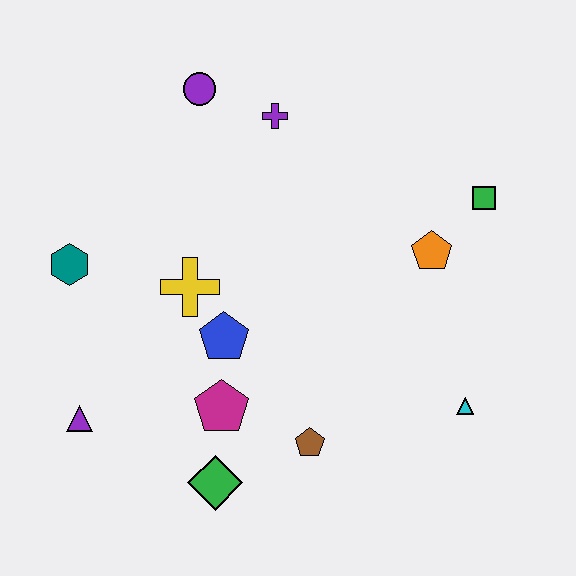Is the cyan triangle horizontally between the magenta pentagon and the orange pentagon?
No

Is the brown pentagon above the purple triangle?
No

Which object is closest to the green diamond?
The magenta pentagon is closest to the green diamond.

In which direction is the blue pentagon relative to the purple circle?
The blue pentagon is below the purple circle.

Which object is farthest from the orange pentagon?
The purple triangle is farthest from the orange pentagon.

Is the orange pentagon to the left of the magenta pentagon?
No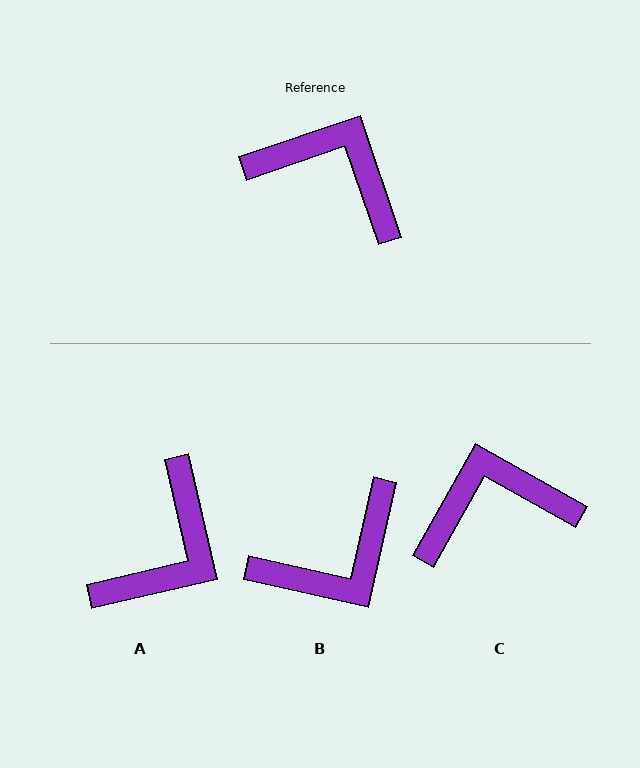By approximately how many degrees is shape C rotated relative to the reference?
Approximately 42 degrees counter-clockwise.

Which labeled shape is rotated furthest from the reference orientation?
B, about 121 degrees away.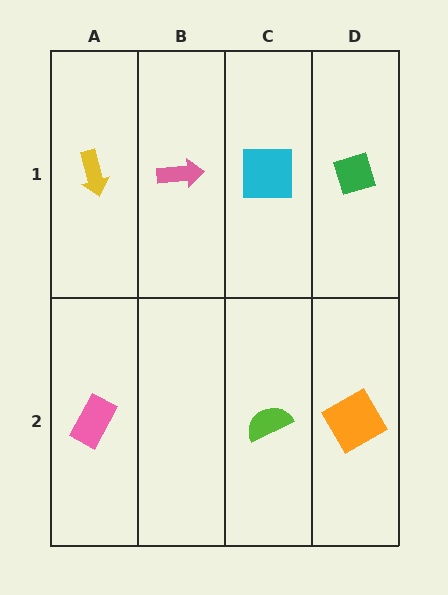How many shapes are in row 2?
3 shapes.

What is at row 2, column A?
A pink rectangle.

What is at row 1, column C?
A cyan square.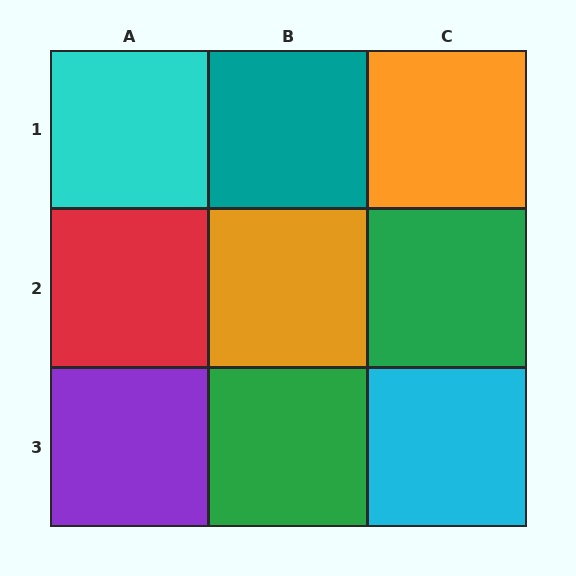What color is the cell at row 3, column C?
Cyan.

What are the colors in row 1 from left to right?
Cyan, teal, orange.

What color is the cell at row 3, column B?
Green.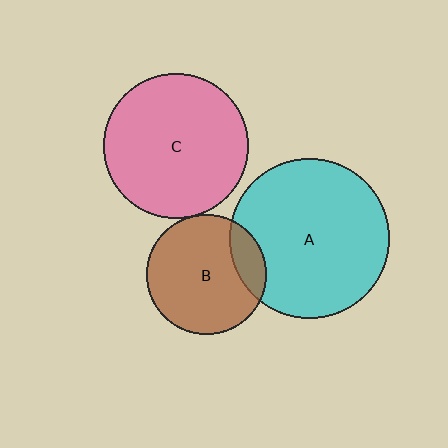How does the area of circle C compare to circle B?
Approximately 1.5 times.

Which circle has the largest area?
Circle A (cyan).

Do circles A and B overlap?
Yes.